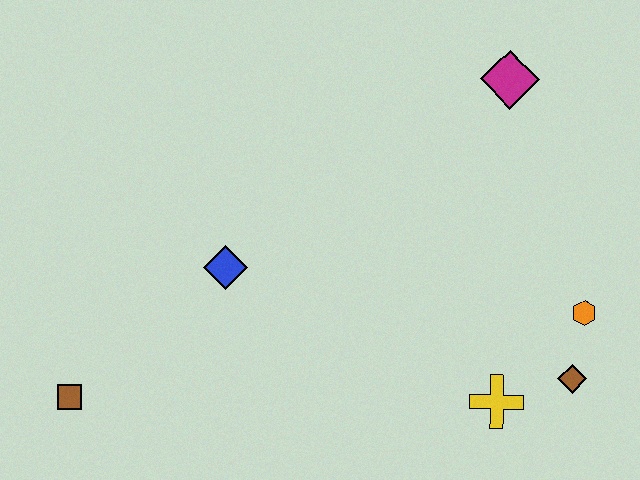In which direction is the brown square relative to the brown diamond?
The brown square is to the left of the brown diamond.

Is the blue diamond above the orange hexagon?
Yes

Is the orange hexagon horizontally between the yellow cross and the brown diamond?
No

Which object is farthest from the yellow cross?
The brown square is farthest from the yellow cross.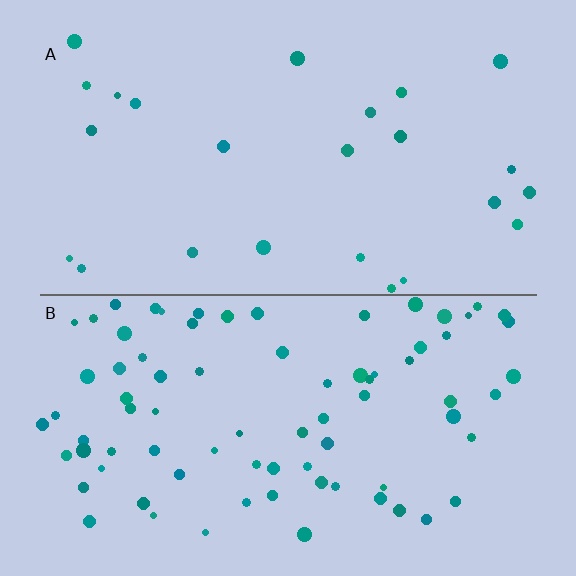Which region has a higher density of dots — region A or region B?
B (the bottom).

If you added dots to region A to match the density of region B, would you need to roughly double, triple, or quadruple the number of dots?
Approximately triple.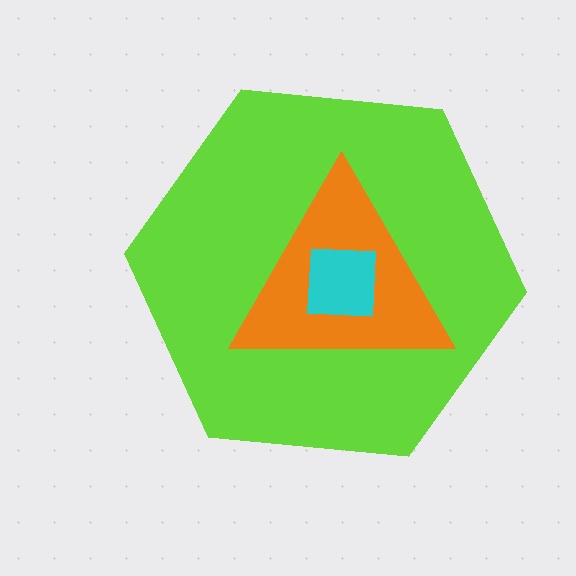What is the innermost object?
The cyan square.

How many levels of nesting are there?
3.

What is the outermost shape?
The lime hexagon.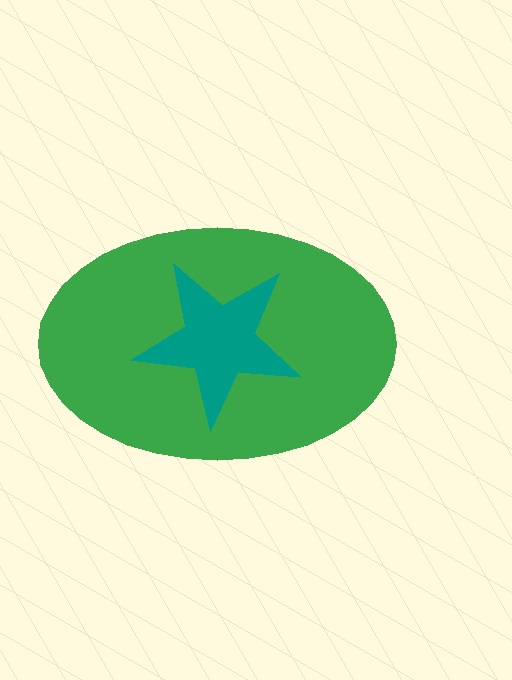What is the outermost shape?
The green ellipse.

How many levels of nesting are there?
2.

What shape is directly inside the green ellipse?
The teal star.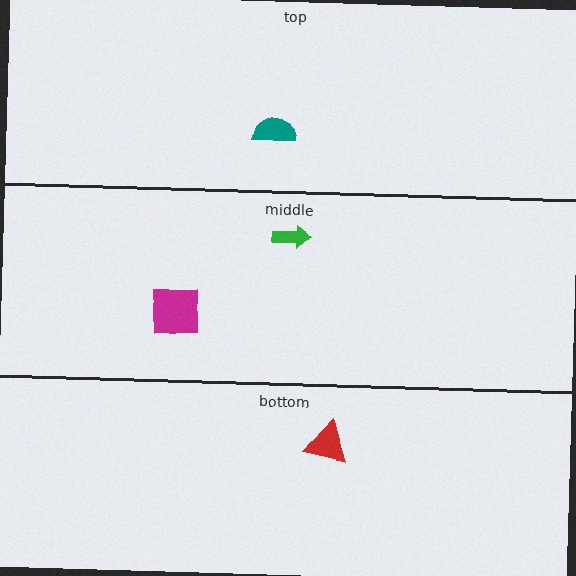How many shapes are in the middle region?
2.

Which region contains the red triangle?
The bottom region.